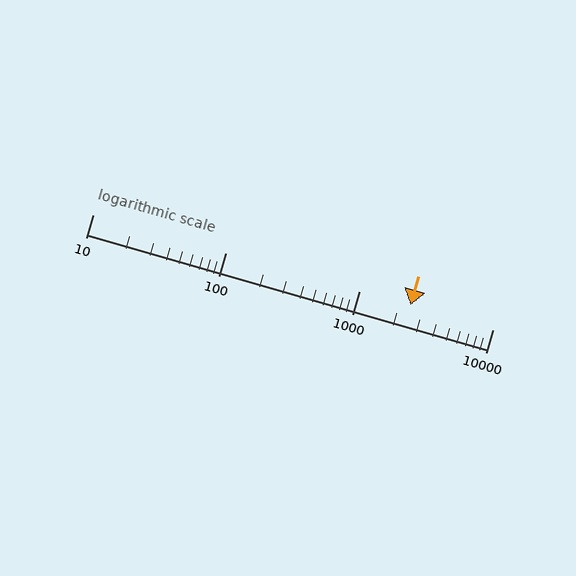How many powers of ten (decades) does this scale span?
The scale spans 3 decades, from 10 to 10000.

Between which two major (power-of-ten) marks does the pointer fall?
The pointer is between 1000 and 10000.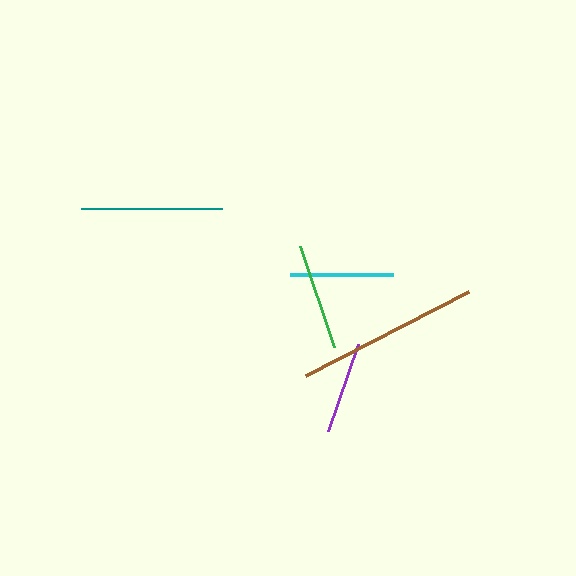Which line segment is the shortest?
The purple line is the shortest at approximately 92 pixels.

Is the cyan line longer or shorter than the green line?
The green line is longer than the cyan line.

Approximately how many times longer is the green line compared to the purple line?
The green line is approximately 1.2 times the length of the purple line.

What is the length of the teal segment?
The teal segment is approximately 141 pixels long.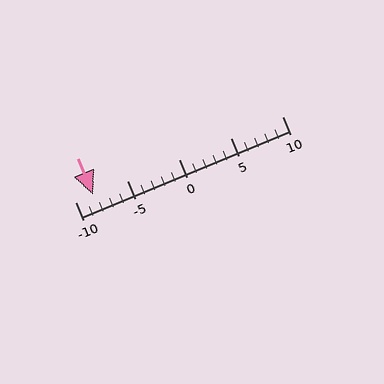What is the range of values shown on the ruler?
The ruler shows values from -10 to 10.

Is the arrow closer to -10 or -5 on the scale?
The arrow is closer to -10.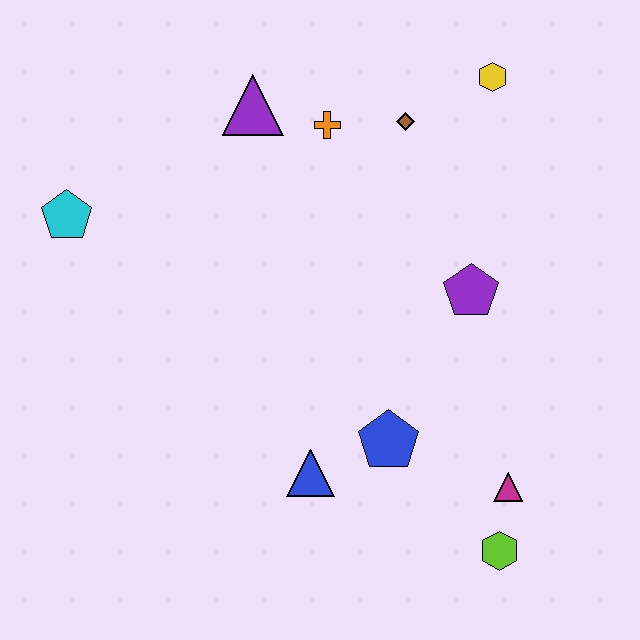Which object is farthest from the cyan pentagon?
The lime hexagon is farthest from the cyan pentagon.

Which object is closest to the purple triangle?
The orange cross is closest to the purple triangle.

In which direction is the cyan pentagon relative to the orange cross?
The cyan pentagon is to the left of the orange cross.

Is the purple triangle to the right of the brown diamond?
No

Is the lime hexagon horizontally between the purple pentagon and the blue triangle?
No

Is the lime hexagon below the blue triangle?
Yes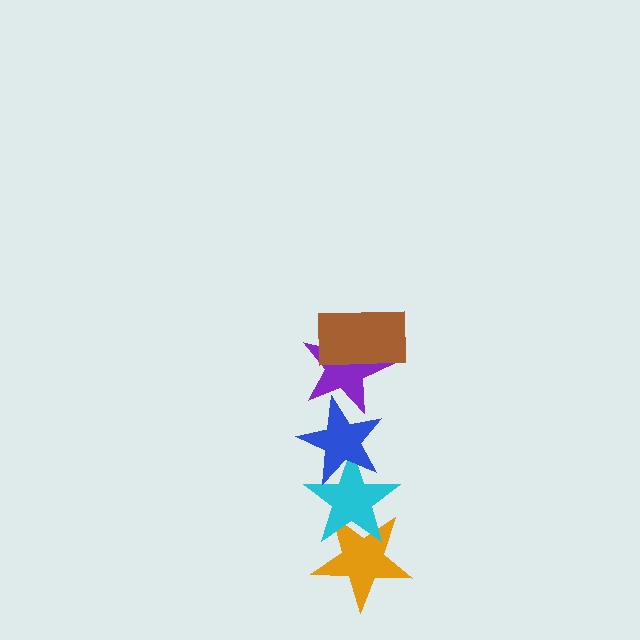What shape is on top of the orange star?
The cyan star is on top of the orange star.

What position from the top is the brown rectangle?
The brown rectangle is 1st from the top.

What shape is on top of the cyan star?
The blue star is on top of the cyan star.